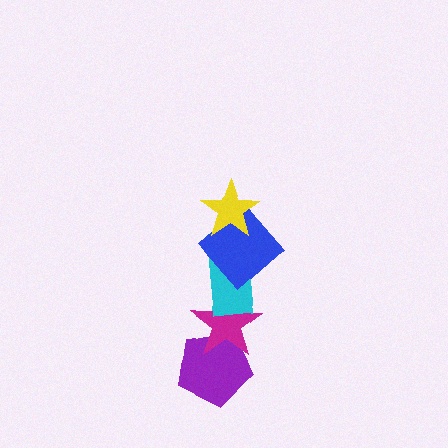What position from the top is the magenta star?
The magenta star is 4th from the top.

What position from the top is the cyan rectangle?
The cyan rectangle is 3rd from the top.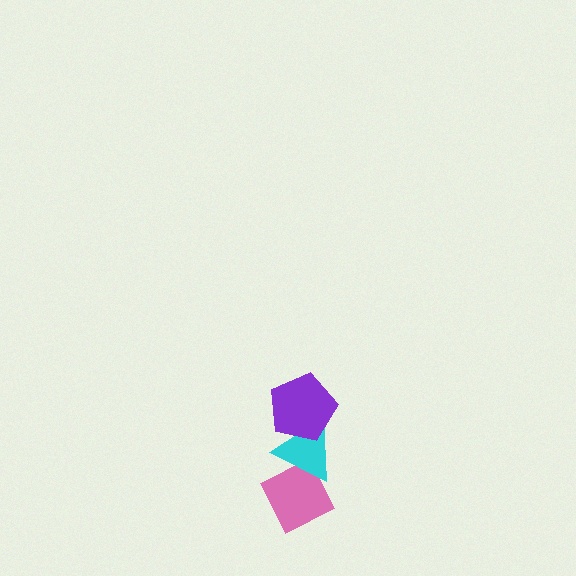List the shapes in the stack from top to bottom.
From top to bottom: the purple pentagon, the cyan triangle, the pink diamond.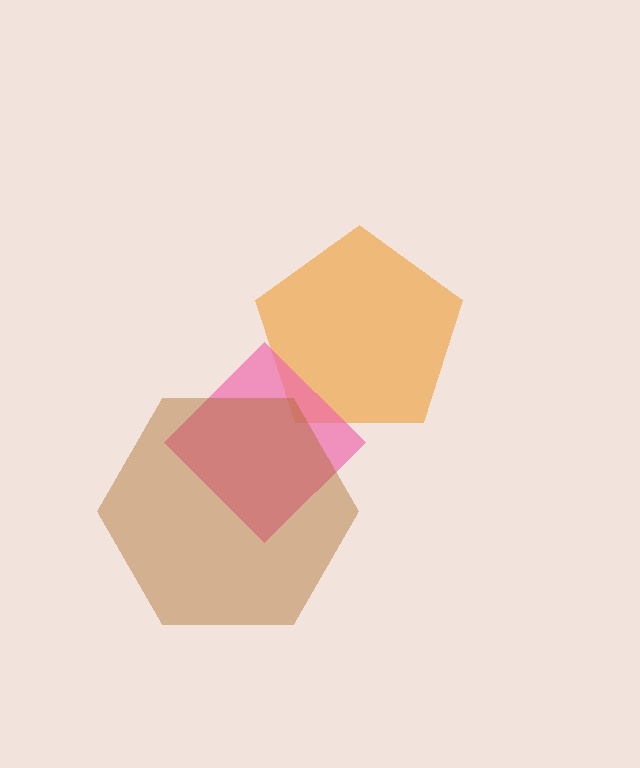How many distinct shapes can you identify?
There are 3 distinct shapes: an orange pentagon, a pink diamond, a brown hexagon.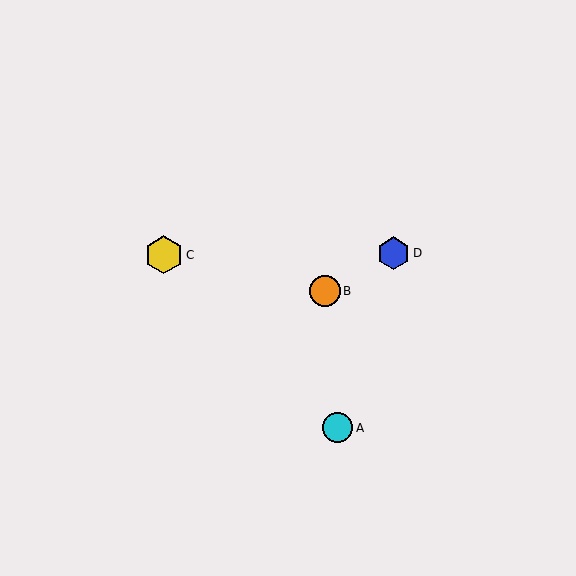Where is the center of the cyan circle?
The center of the cyan circle is at (338, 428).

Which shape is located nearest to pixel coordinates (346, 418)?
The cyan circle (labeled A) at (338, 428) is nearest to that location.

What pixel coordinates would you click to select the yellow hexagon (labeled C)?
Click at (164, 255) to select the yellow hexagon C.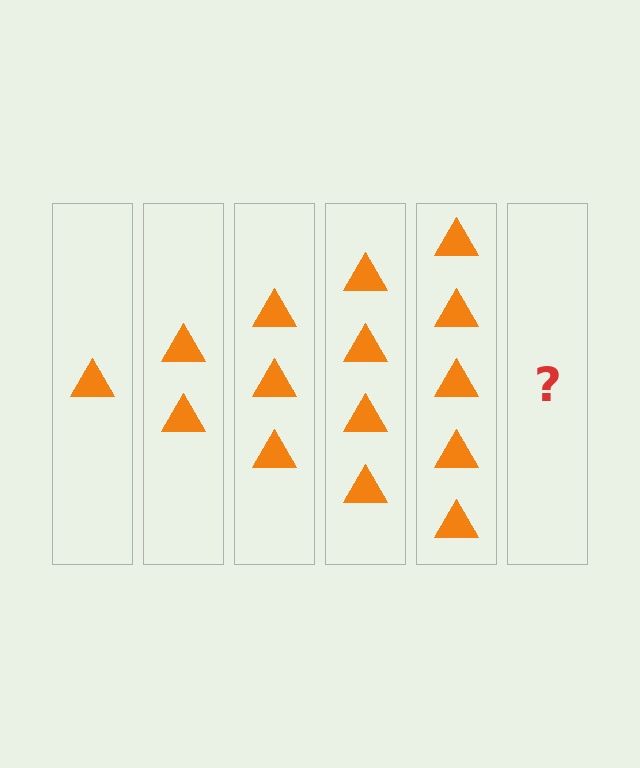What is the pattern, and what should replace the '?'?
The pattern is that each step adds one more triangle. The '?' should be 6 triangles.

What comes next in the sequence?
The next element should be 6 triangles.